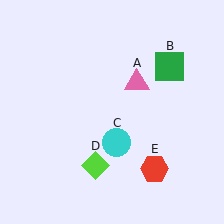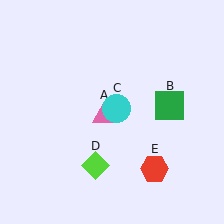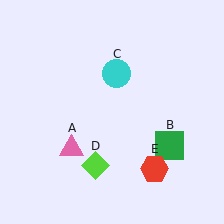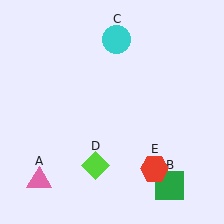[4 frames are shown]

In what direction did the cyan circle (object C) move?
The cyan circle (object C) moved up.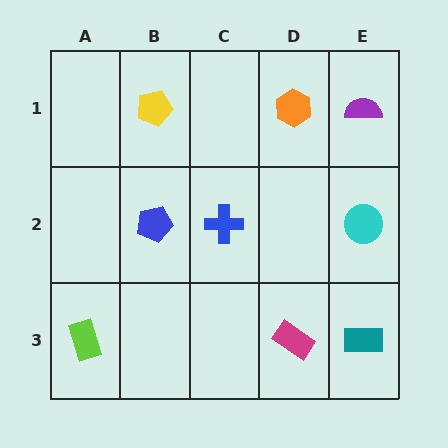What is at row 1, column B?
A yellow pentagon.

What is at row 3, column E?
A teal rectangle.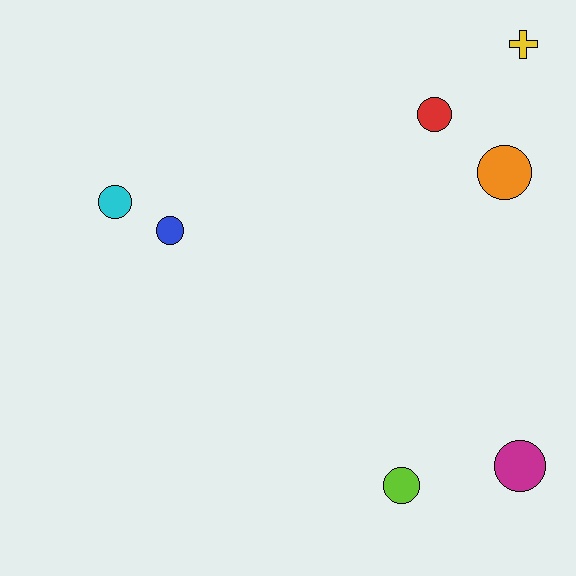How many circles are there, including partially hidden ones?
There are 6 circles.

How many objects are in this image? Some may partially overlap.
There are 7 objects.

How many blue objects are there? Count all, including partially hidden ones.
There is 1 blue object.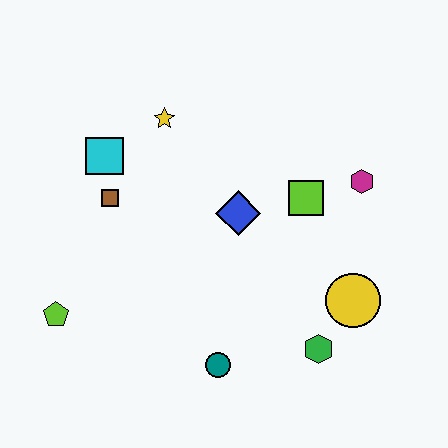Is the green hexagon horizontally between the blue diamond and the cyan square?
No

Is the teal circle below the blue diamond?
Yes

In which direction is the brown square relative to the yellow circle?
The brown square is to the left of the yellow circle.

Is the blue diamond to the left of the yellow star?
No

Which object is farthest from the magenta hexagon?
The lime pentagon is farthest from the magenta hexagon.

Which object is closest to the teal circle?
The green hexagon is closest to the teal circle.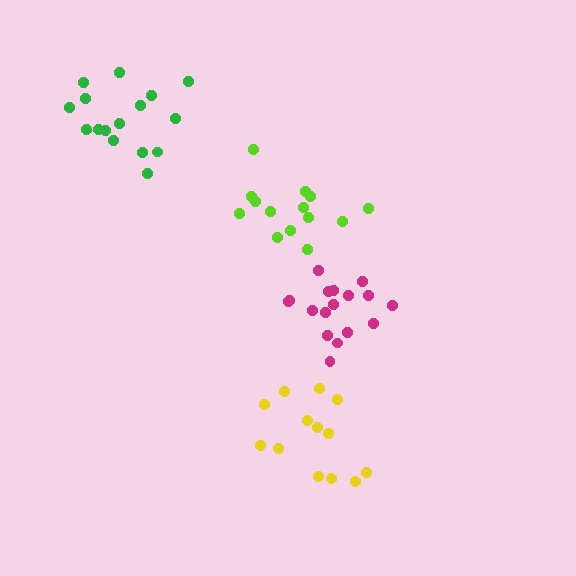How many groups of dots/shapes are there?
There are 4 groups.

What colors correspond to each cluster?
The clusters are colored: green, yellow, lime, magenta.